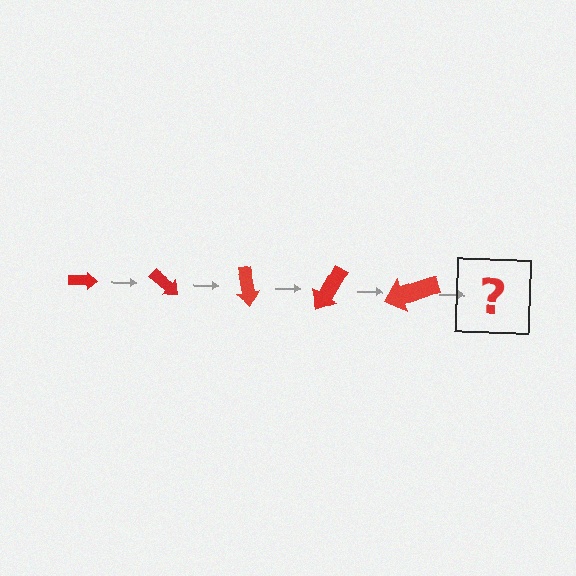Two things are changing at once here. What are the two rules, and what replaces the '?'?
The two rules are that the arrow grows larger each step and it rotates 40 degrees each step. The '?' should be an arrow, larger than the previous one and rotated 200 degrees from the start.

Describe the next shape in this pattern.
It should be an arrow, larger than the previous one and rotated 200 degrees from the start.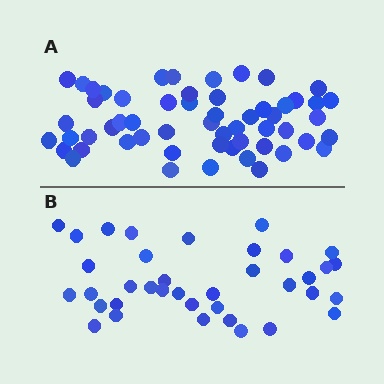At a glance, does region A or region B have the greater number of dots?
Region A (the top region) has more dots.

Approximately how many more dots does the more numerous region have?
Region A has approximately 20 more dots than region B.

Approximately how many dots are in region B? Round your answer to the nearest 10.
About 40 dots. (The exact count is 37, which rounds to 40.)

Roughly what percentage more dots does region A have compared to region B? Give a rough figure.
About 50% more.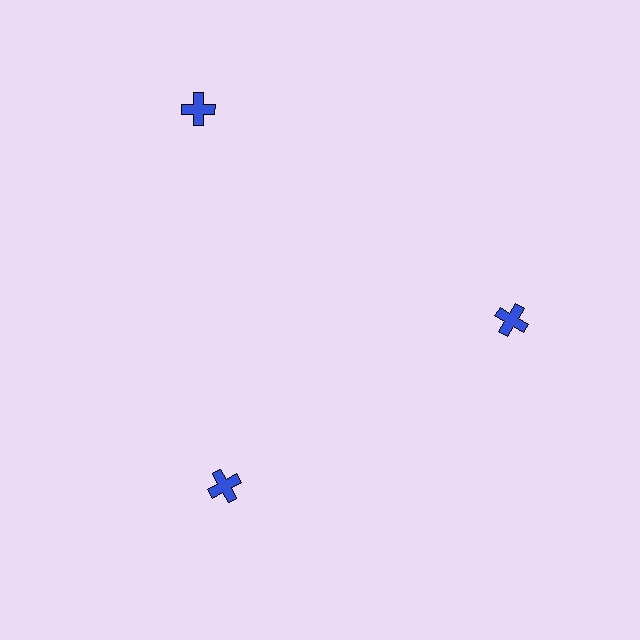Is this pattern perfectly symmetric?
No. The 3 blue crosses are arranged in a ring, but one element near the 11 o'clock position is pushed outward from the center, breaking the 3-fold rotational symmetry.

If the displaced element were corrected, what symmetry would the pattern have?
It would have 3-fold rotational symmetry — the pattern would map onto itself every 120 degrees.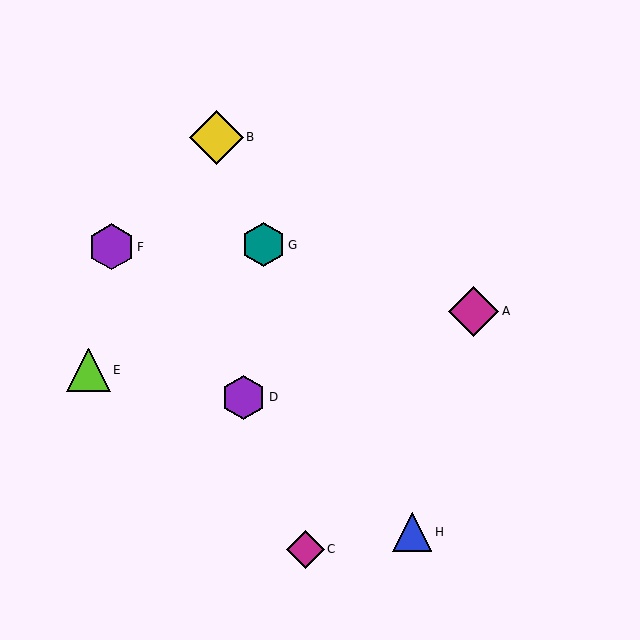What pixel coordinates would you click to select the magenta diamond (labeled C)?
Click at (305, 549) to select the magenta diamond C.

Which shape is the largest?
The yellow diamond (labeled B) is the largest.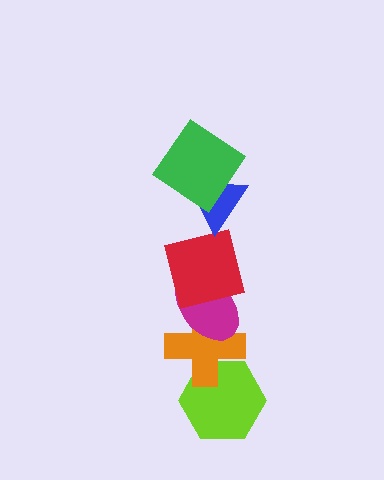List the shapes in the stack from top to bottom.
From top to bottom: the green diamond, the blue triangle, the red square, the magenta ellipse, the orange cross, the lime hexagon.